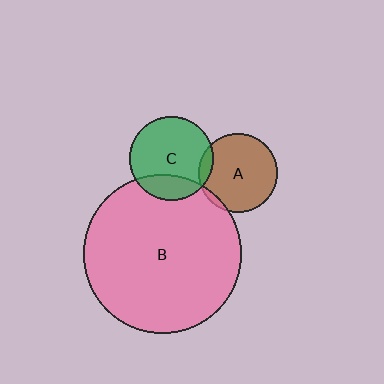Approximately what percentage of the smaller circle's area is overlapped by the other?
Approximately 5%.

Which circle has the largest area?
Circle B (pink).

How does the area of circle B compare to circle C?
Approximately 3.6 times.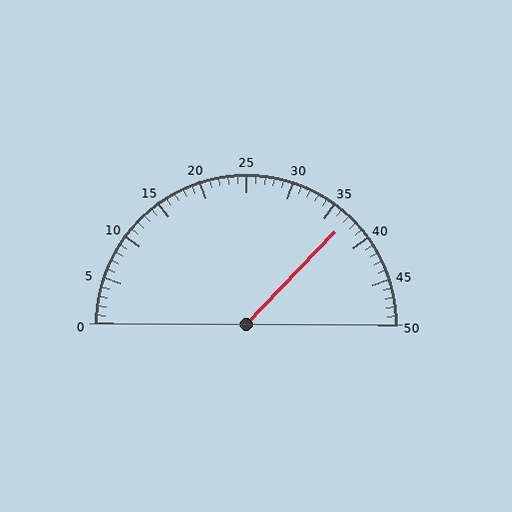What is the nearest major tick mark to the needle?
The nearest major tick mark is 35.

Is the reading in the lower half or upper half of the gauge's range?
The reading is in the upper half of the range (0 to 50).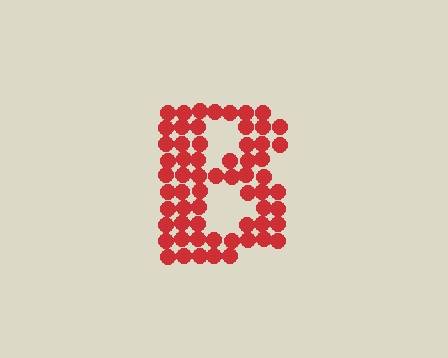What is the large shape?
The large shape is the letter B.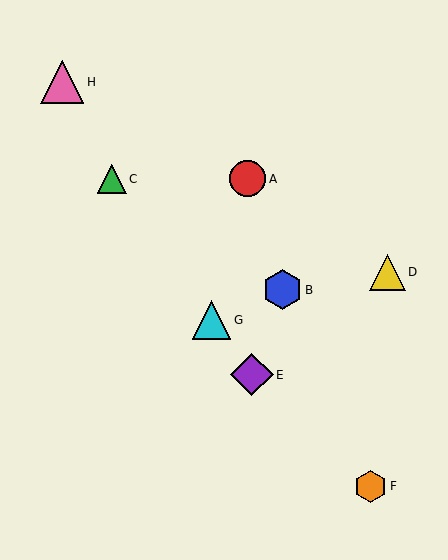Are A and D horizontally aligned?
No, A is at y≈179 and D is at y≈272.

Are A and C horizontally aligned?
Yes, both are at y≈179.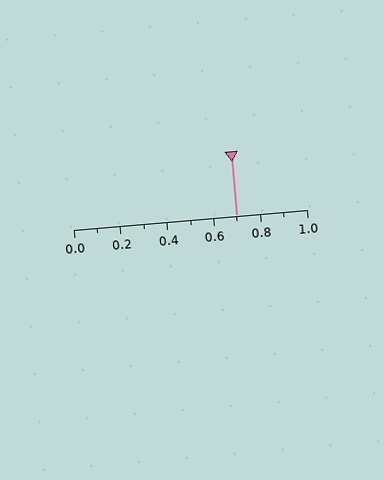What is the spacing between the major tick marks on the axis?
The major ticks are spaced 0.2 apart.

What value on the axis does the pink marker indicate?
The marker indicates approximately 0.7.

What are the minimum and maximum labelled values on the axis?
The axis runs from 0.0 to 1.0.